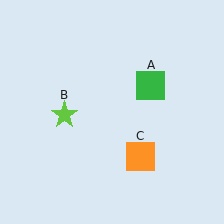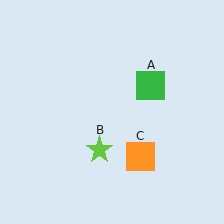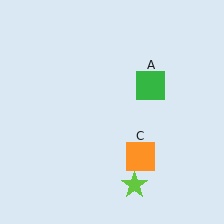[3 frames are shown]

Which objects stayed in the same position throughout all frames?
Green square (object A) and orange square (object C) remained stationary.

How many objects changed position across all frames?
1 object changed position: lime star (object B).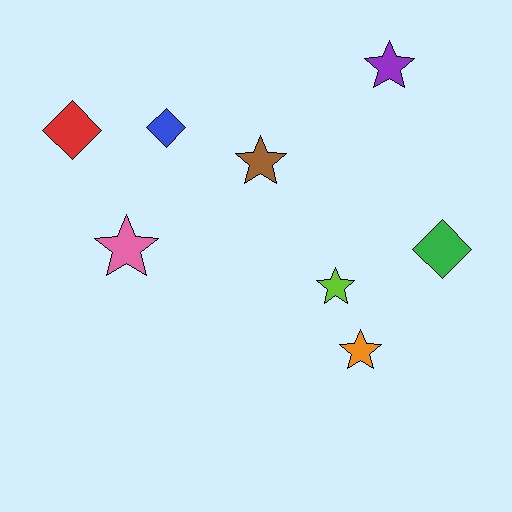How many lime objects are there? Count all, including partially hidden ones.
There is 1 lime object.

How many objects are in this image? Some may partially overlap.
There are 8 objects.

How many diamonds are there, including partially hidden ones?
There are 3 diamonds.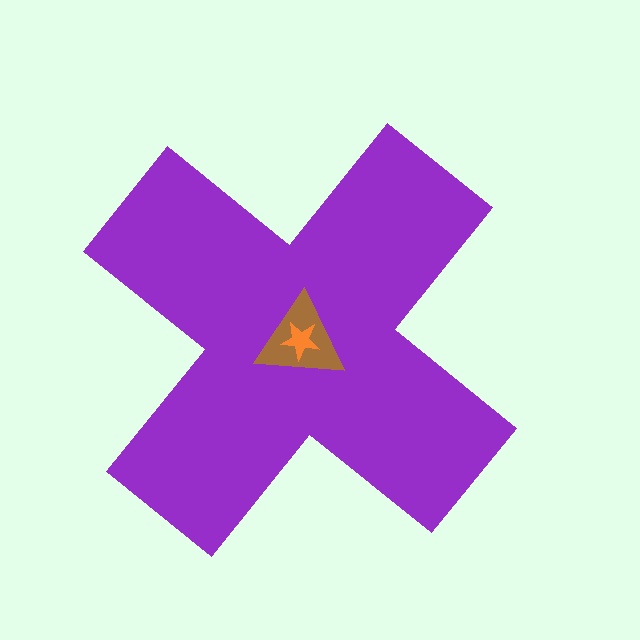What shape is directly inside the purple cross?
The brown triangle.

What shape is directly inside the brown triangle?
The orange star.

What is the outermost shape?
The purple cross.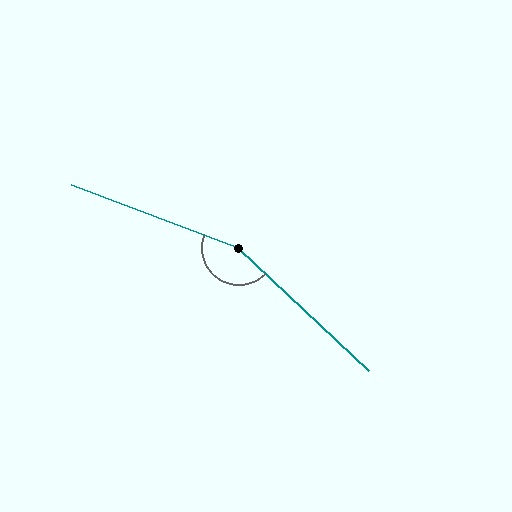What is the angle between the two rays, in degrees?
Approximately 157 degrees.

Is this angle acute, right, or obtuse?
It is obtuse.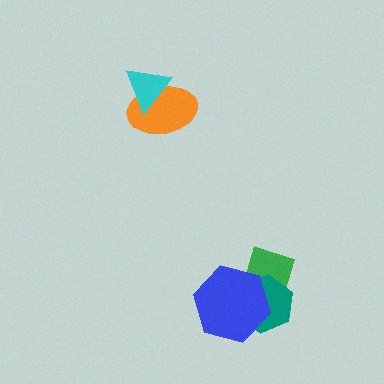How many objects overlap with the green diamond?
2 objects overlap with the green diamond.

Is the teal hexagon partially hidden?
Yes, it is partially covered by another shape.